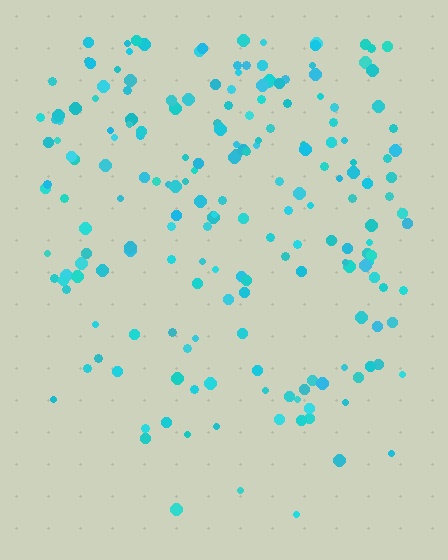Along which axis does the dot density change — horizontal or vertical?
Vertical.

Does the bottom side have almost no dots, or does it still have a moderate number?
Still a moderate number, just noticeably fewer than the top.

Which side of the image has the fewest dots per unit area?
The bottom.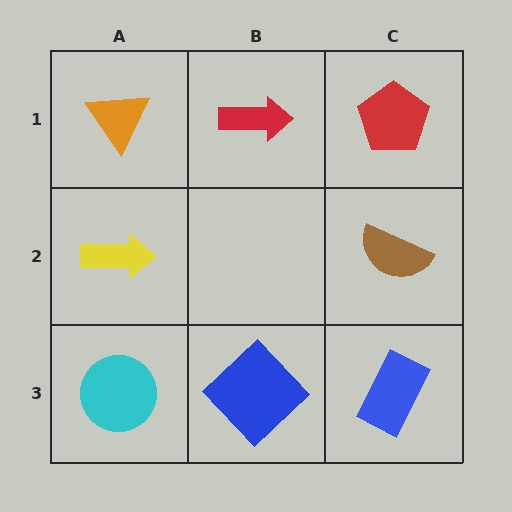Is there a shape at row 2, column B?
No, that cell is empty.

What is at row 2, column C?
A brown semicircle.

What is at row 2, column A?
A yellow arrow.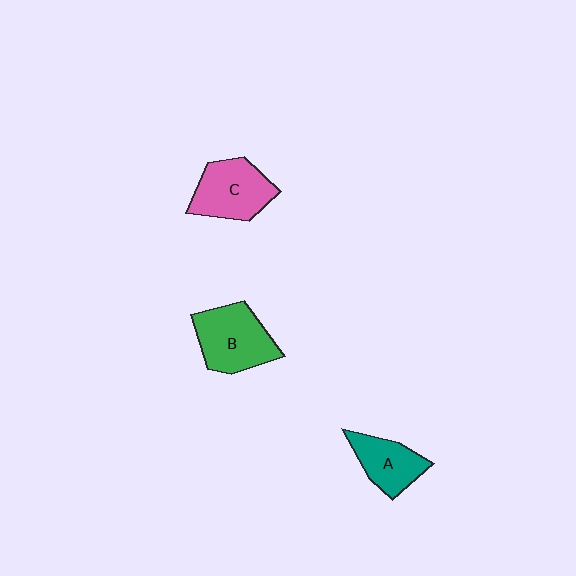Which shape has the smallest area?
Shape A (teal).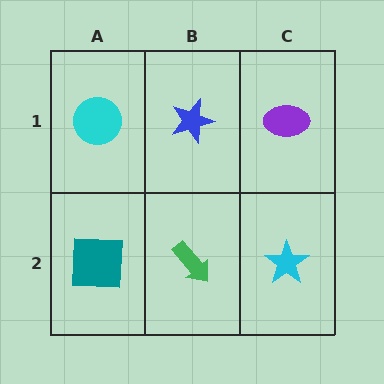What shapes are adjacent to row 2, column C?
A purple ellipse (row 1, column C), a green arrow (row 2, column B).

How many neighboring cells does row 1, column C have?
2.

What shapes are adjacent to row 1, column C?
A cyan star (row 2, column C), a blue star (row 1, column B).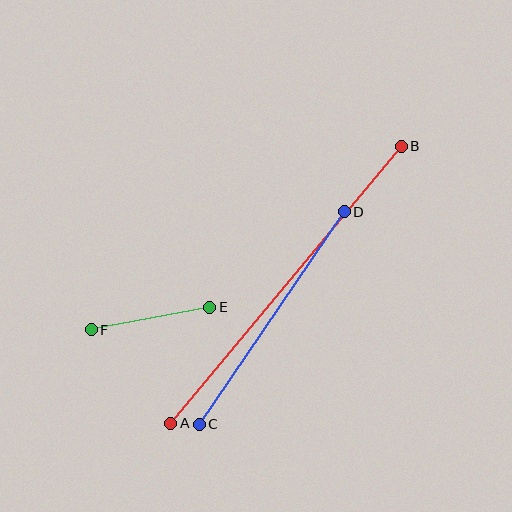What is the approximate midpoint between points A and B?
The midpoint is at approximately (286, 285) pixels.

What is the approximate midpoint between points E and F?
The midpoint is at approximately (151, 318) pixels.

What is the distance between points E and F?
The distance is approximately 121 pixels.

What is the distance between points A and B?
The distance is approximately 361 pixels.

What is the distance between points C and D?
The distance is approximately 258 pixels.